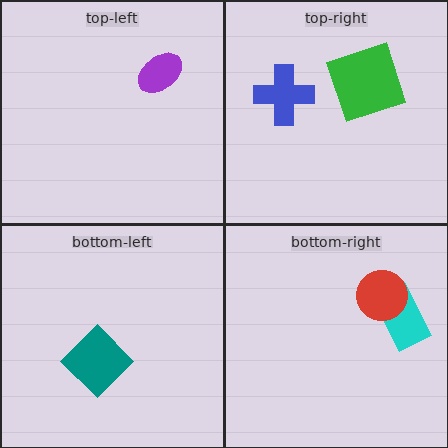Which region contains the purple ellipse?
The top-left region.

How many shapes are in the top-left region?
1.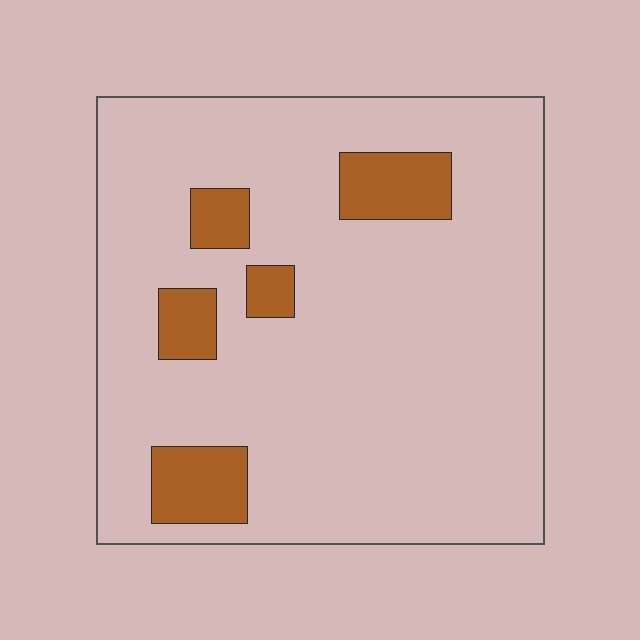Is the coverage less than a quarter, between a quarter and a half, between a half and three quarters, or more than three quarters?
Less than a quarter.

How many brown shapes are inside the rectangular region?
5.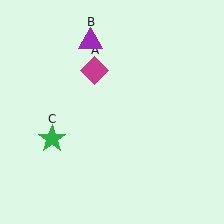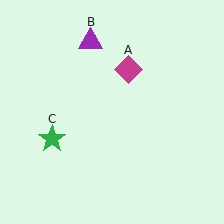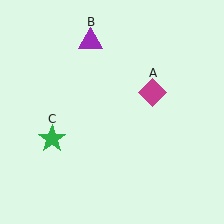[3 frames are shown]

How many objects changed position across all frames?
1 object changed position: magenta diamond (object A).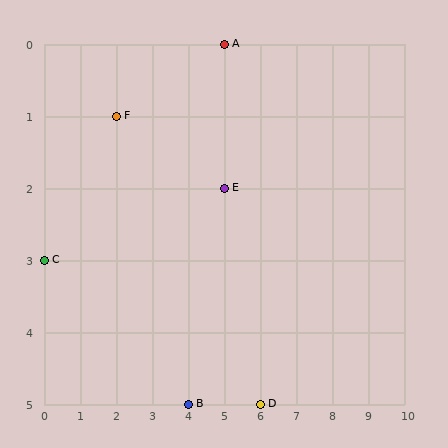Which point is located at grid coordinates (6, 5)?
Point D is at (6, 5).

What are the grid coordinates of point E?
Point E is at grid coordinates (5, 2).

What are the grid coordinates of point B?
Point B is at grid coordinates (4, 5).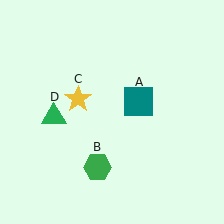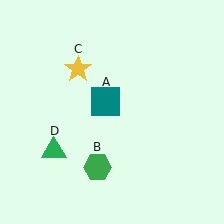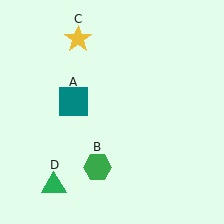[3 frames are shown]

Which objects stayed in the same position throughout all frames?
Green hexagon (object B) remained stationary.